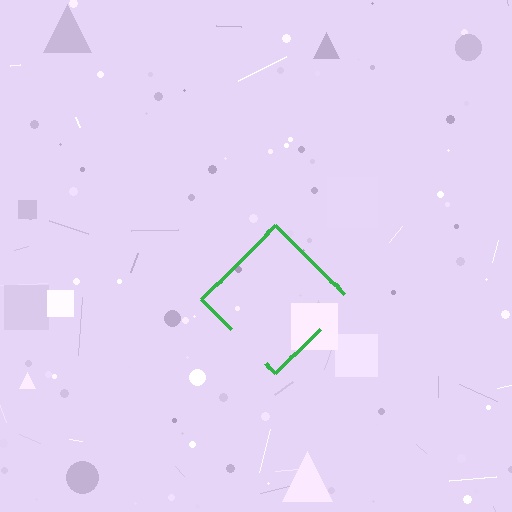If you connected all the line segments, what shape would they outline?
They would outline a diamond.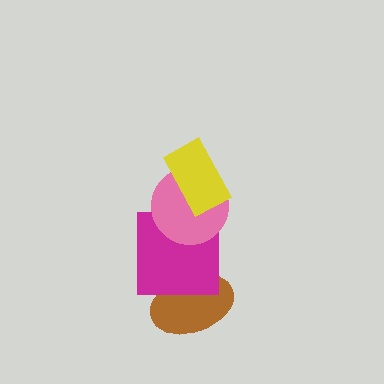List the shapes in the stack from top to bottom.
From top to bottom: the yellow rectangle, the pink circle, the magenta square, the brown ellipse.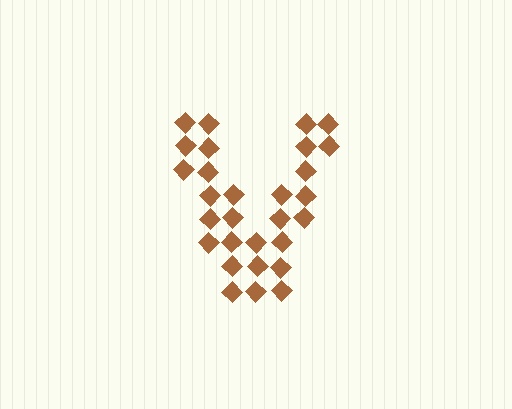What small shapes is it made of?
It is made of small diamonds.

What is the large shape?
The large shape is the letter V.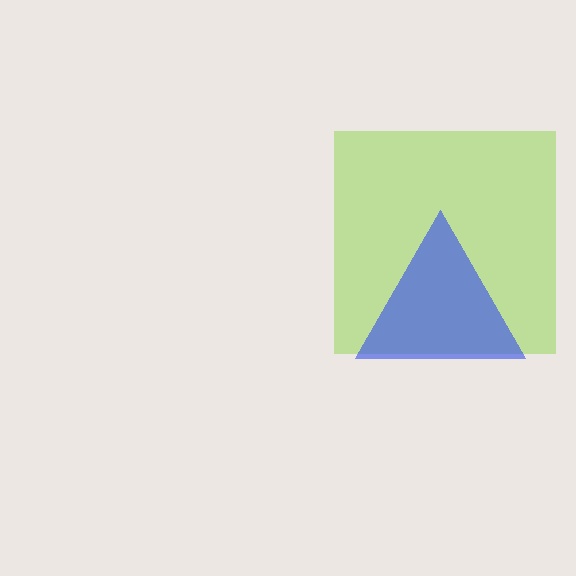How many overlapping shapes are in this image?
There are 2 overlapping shapes in the image.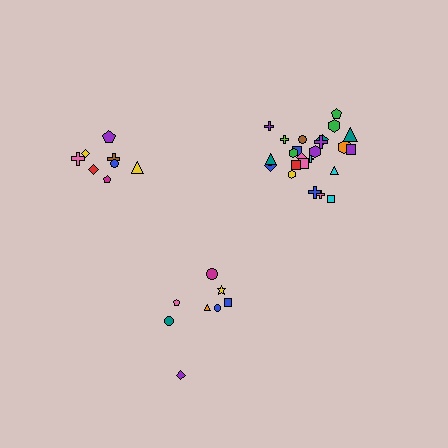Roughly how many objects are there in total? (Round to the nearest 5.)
Roughly 40 objects in total.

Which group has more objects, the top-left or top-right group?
The top-right group.